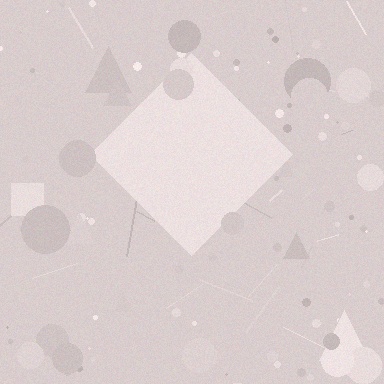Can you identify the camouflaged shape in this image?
The camouflaged shape is a diamond.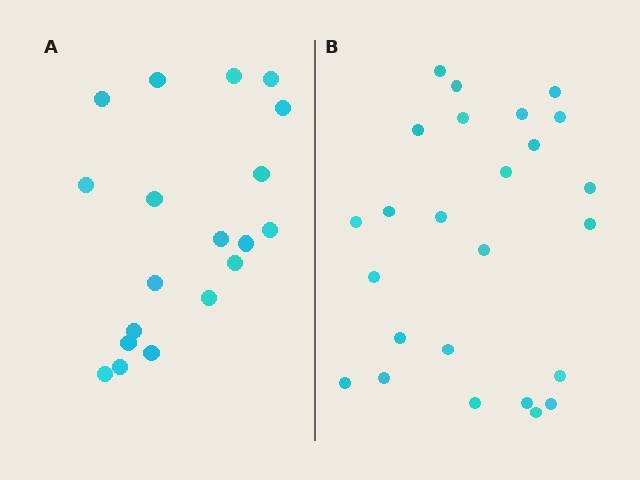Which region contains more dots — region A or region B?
Region B (the right region) has more dots.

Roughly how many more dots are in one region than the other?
Region B has about 6 more dots than region A.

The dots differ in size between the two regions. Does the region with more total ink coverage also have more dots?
No. Region A has more total ink coverage because its dots are larger, but region B actually contains more individual dots. Total area can be misleading — the number of items is what matters here.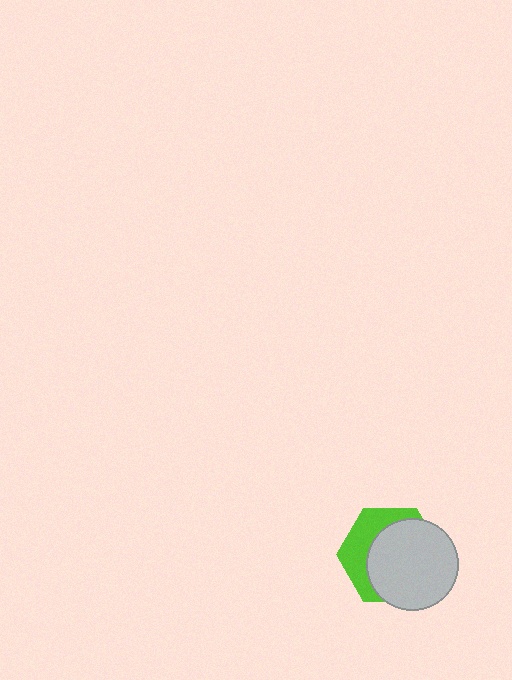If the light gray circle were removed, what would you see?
You would see the complete lime hexagon.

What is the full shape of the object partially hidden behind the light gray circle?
The partially hidden object is a lime hexagon.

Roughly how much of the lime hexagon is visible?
A small part of it is visible (roughly 37%).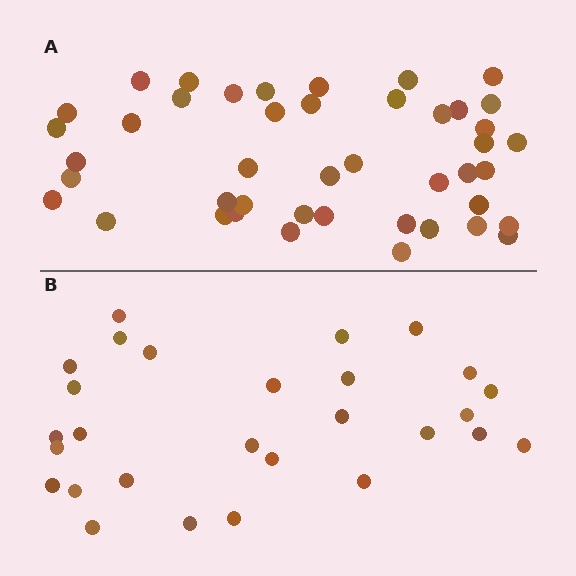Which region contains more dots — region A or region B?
Region A (the top region) has more dots.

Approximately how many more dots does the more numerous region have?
Region A has approximately 15 more dots than region B.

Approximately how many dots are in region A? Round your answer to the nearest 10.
About 40 dots. (The exact count is 44, which rounds to 40.)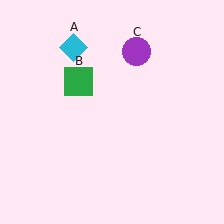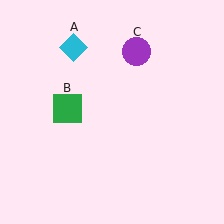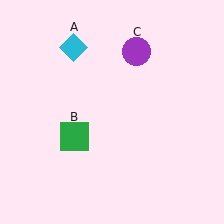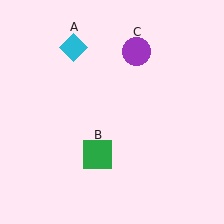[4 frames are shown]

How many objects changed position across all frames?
1 object changed position: green square (object B).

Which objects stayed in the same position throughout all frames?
Cyan diamond (object A) and purple circle (object C) remained stationary.